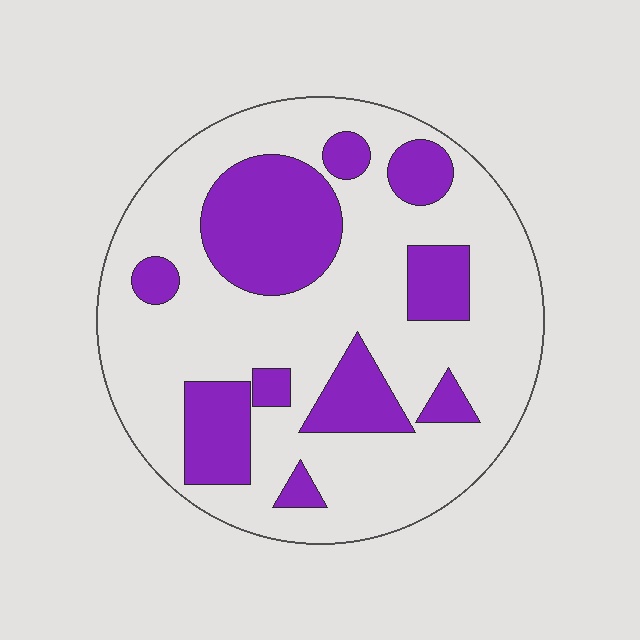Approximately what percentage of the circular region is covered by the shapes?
Approximately 30%.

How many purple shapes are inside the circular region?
10.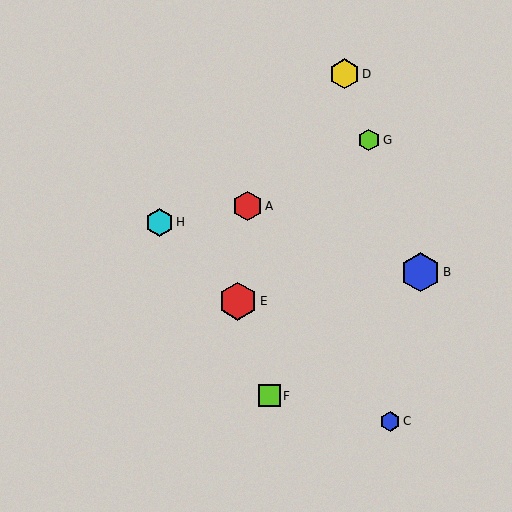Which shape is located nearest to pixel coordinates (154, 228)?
The cyan hexagon (labeled H) at (159, 222) is nearest to that location.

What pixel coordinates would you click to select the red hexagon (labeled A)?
Click at (247, 206) to select the red hexagon A.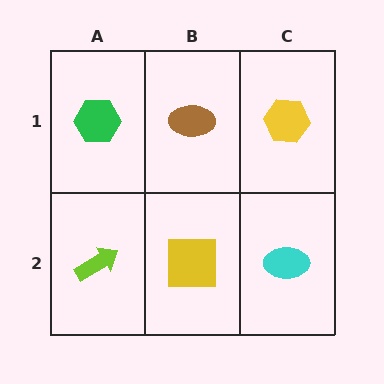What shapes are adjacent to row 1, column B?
A yellow square (row 2, column B), a green hexagon (row 1, column A), a yellow hexagon (row 1, column C).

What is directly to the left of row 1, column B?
A green hexagon.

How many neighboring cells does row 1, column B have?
3.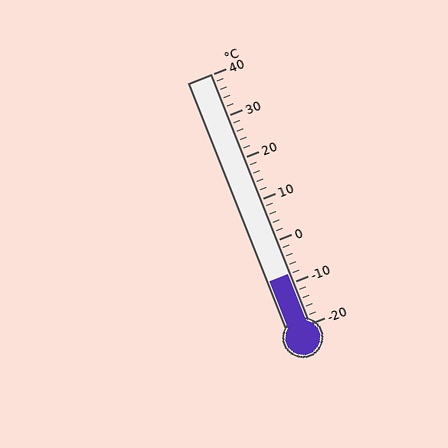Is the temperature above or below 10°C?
The temperature is below 10°C.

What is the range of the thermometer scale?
The thermometer scale ranges from -20°C to 40°C.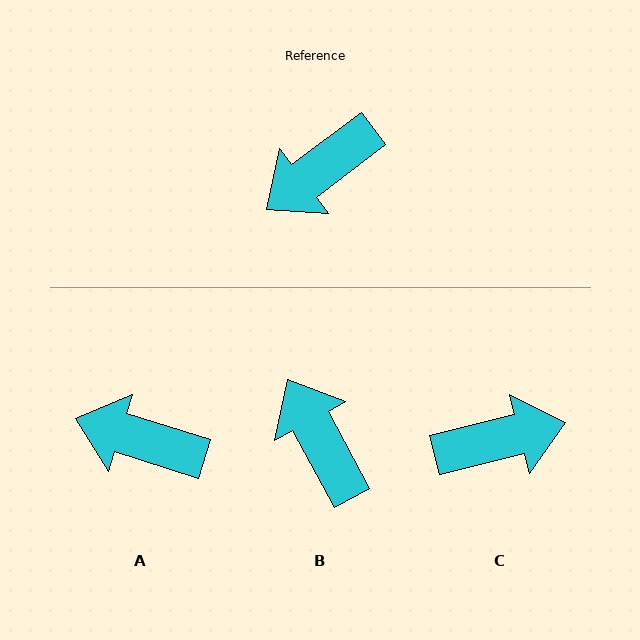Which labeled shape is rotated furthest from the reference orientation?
C, about 157 degrees away.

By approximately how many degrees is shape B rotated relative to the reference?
Approximately 99 degrees clockwise.